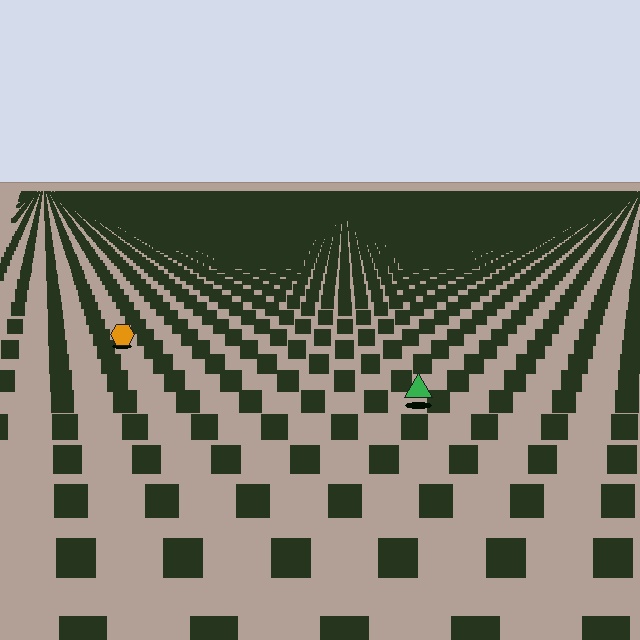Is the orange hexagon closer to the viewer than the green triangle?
No. The green triangle is closer — you can tell from the texture gradient: the ground texture is coarser near it.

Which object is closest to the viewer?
The green triangle is closest. The texture marks near it are larger and more spread out.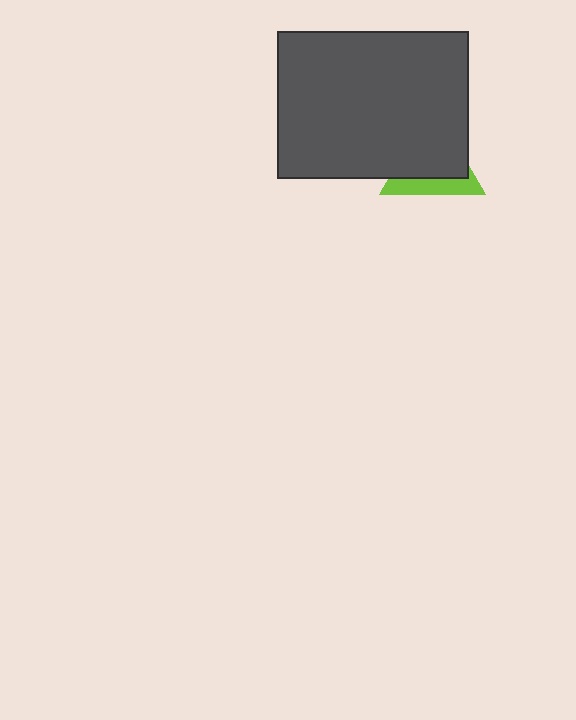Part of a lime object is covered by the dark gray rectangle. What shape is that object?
It is a triangle.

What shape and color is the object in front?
The object in front is a dark gray rectangle.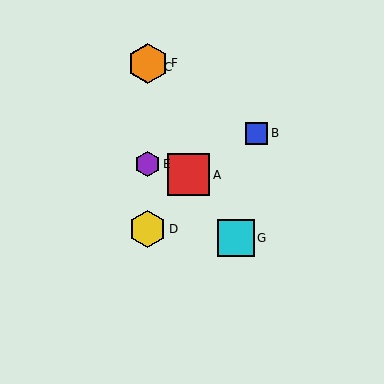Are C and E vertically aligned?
Yes, both are at x≈148.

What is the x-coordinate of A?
Object A is at x≈189.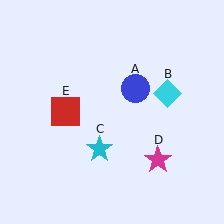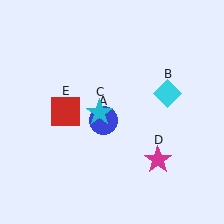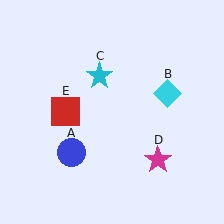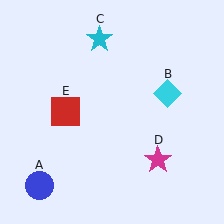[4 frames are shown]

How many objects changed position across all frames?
2 objects changed position: blue circle (object A), cyan star (object C).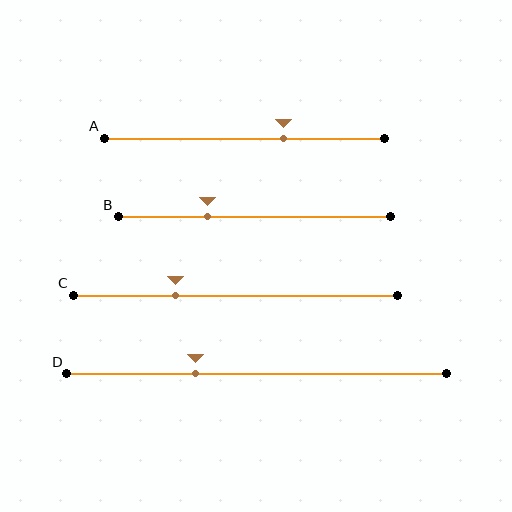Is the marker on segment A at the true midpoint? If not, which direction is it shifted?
No, the marker on segment A is shifted to the right by about 14% of the segment length.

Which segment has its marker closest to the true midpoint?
Segment A has its marker closest to the true midpoint.